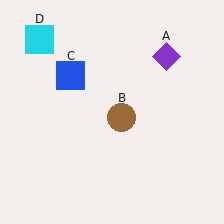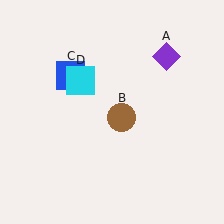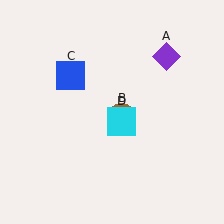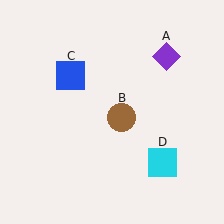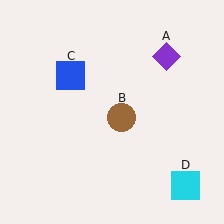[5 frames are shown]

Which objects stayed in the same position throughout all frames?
Purple diamond (object A) and brown circle (object B) and blue square (object C) remained stationary.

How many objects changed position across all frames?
1 object changed position: cyan square (object D).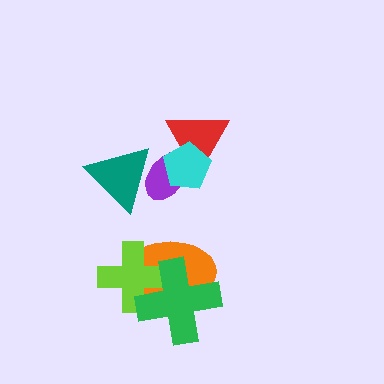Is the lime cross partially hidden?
Yes, it is partially covered by another shape.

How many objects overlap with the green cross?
2 objects overlap with the green cross.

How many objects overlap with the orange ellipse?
2 objects overlap with the orange ellipse.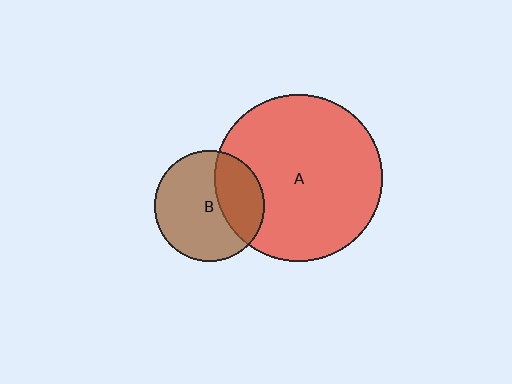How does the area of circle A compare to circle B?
Approximately 2.3 times.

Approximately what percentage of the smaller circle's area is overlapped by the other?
Approximately 30%.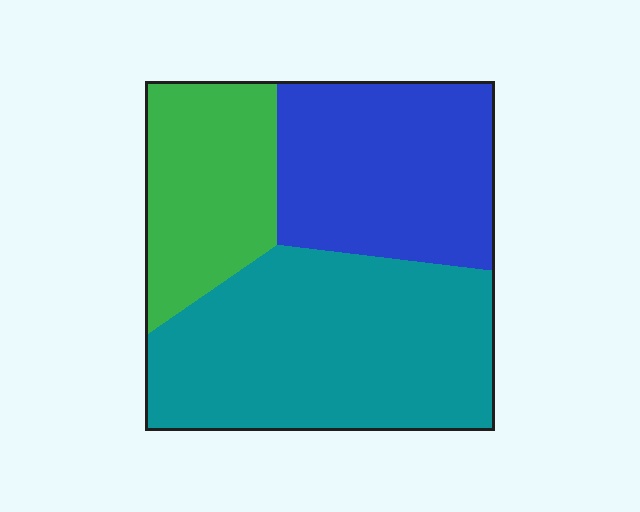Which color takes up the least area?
Green, at roughly 25%.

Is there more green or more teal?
Teal.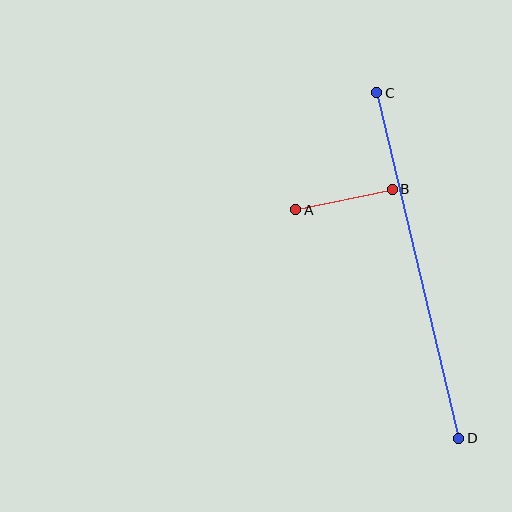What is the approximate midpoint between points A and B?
The midpoint is at approximately (344, 200) pixels.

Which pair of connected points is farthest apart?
Points C and D are farthest apart.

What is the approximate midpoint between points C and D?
The midpoint is at approximately (418, 266) pixels.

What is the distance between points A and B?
The distance is approximately 99 pixels.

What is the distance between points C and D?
The distance is approximately 355 pixels.